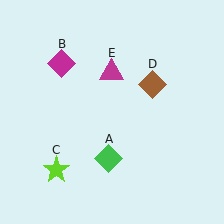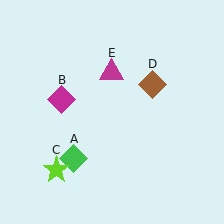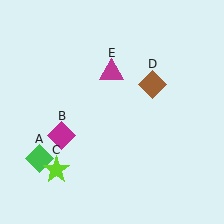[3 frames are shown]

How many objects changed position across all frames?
2 objects changed position: green diamond (object A), magenta diamond (object B).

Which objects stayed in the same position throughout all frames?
Lime star (object C) and brown diamond (object D) and magenta triangle (object E) remained stationary.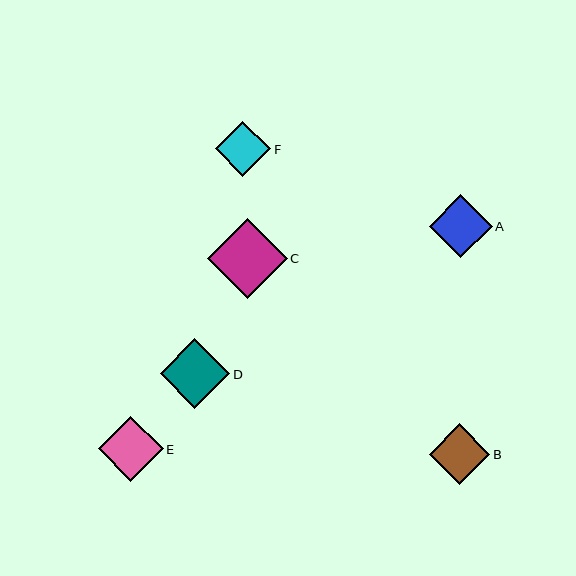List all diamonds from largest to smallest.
From largest to smallest: C, D, E, A, B, F.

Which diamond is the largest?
Diamond C is the largest with a size of approximately 79 pixels.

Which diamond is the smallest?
Diamond F is the smallest with a size of approximately 55 pixels.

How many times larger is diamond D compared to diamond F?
Diamond D is approximately 1.3 times the size of diamond F.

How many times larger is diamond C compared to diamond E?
Diamond C is approximately 1.2 times the size of diamond E.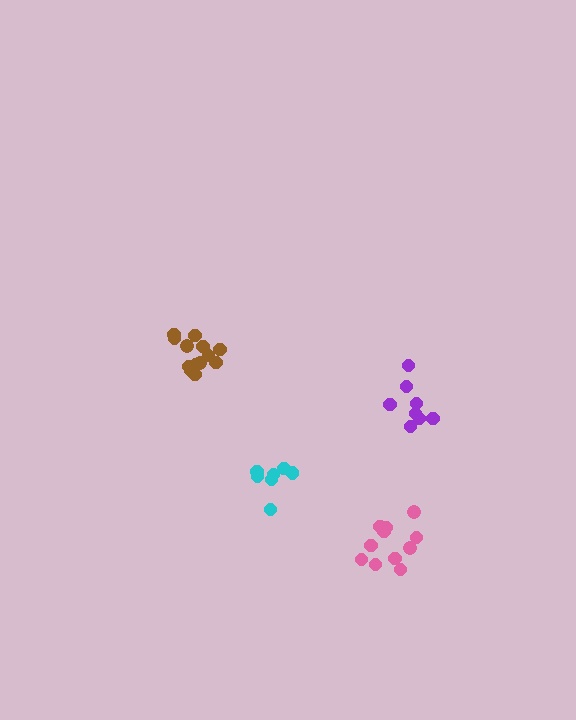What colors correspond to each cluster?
The clusters are colored: purple, cyan, brown, pink.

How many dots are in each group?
Group 1: 8 dots, Group 2: 7 dots, Group 3: 13 dots, Group 4: 11 dots (39 total).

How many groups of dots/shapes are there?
There are 4 groups.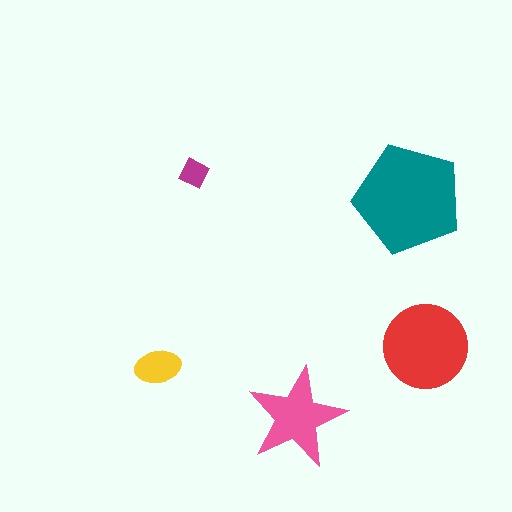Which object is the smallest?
The magenta diamond.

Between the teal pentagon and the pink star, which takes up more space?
The teal pentagon.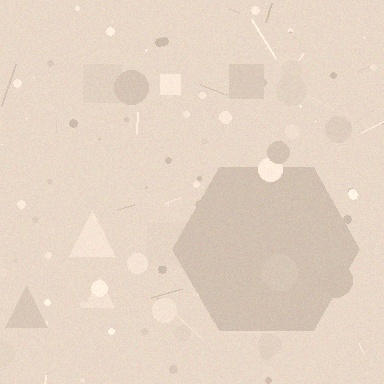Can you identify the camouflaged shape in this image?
The camouflaged shape is a hexagon.